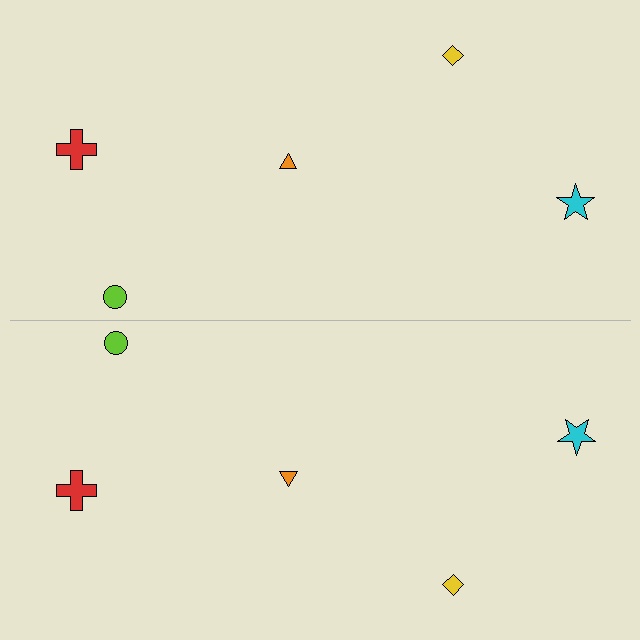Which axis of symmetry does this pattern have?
The pattern has a horizontal axis of symmetry running through the center of the image.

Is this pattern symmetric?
Yes, this pattern has bilateral (reflection) symmetry.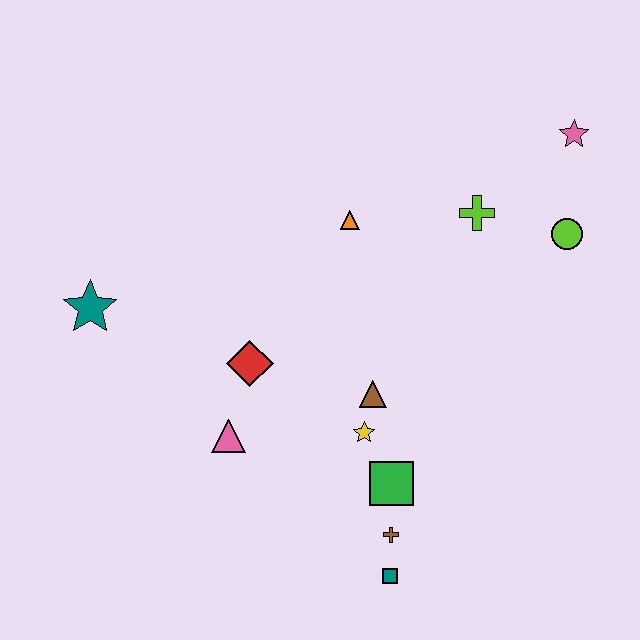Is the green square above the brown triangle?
No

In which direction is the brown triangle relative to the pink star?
The brown triangle is below the pink star.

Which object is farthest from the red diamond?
The pink star is farthest from the red diamond.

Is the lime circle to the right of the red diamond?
Yes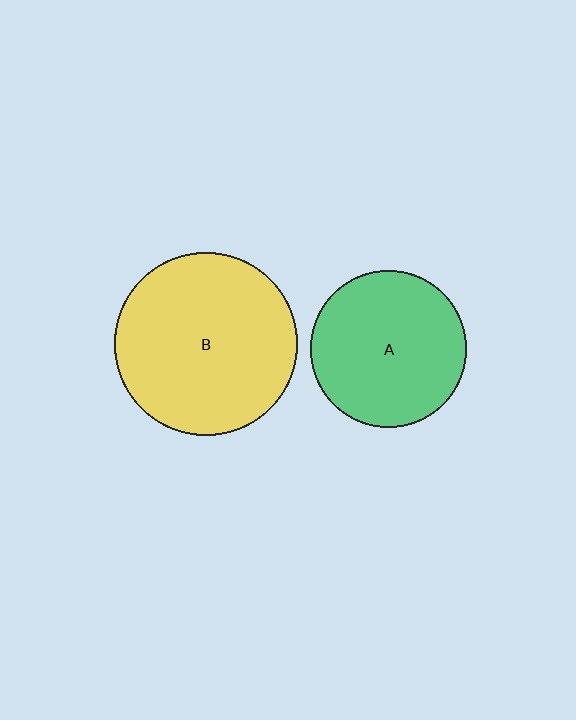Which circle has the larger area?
Circle B (yellow).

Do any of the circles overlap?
No, none of the circles overlap.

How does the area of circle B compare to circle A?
Approximately 1.4 times.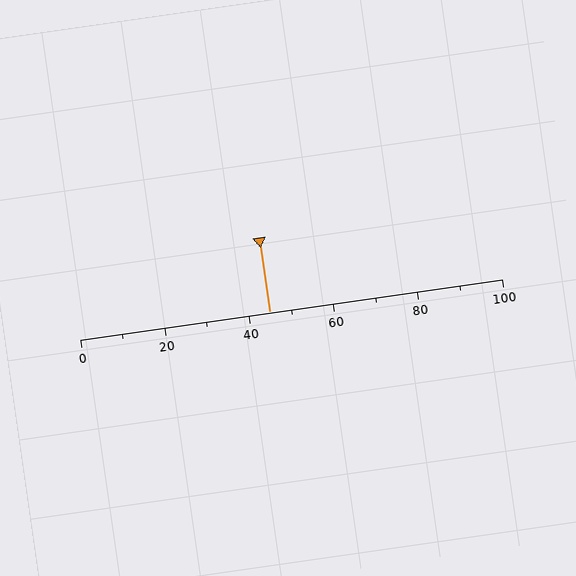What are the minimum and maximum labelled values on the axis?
The axis runs from 0 to 100.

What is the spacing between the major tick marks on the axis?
The major ticks are spaced 20 apart.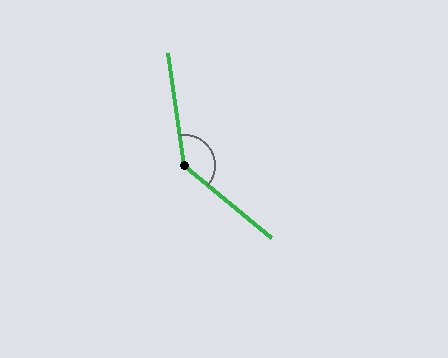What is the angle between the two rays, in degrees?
Approximately 138 degrees.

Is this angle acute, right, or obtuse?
It is obtuse.